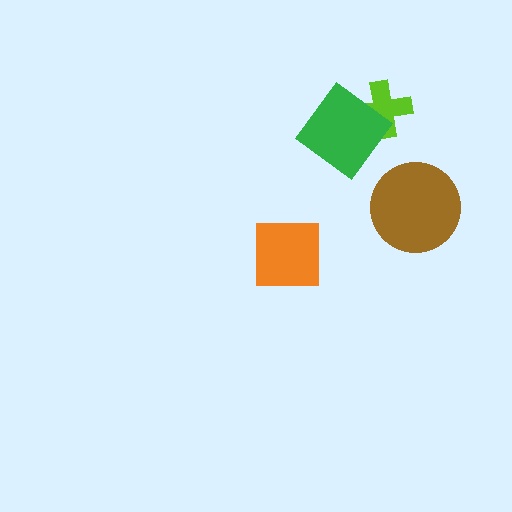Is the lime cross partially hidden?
Yes, it is partially covered by another shape.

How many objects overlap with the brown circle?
0 objects overlap with the brown circle.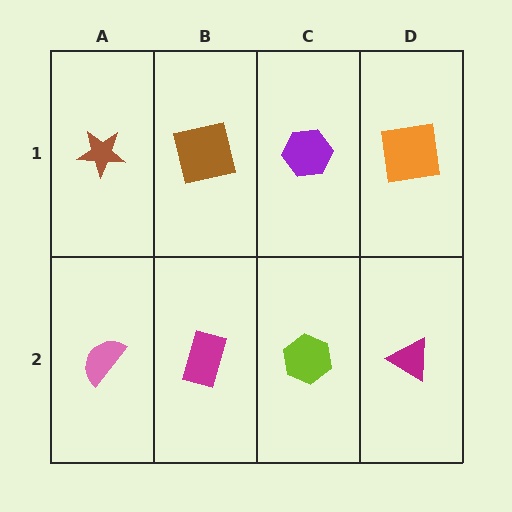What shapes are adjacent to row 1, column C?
A lime hexagon (row 2, column C), a brown square (row 1, column B), an orange square (row 1, column D).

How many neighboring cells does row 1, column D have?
2.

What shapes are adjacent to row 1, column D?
A magenta triangle (row 2, column D), a purple hexagon (row 1, column C).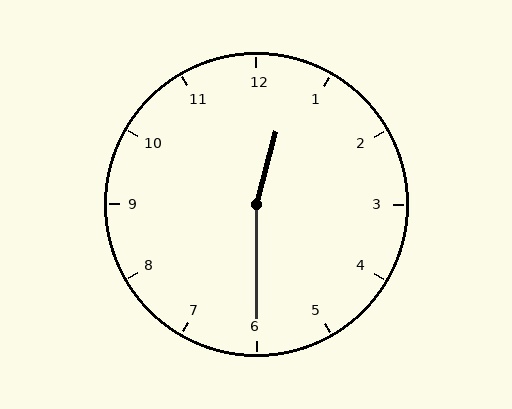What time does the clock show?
12:30.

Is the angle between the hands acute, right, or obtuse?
It is obtuse.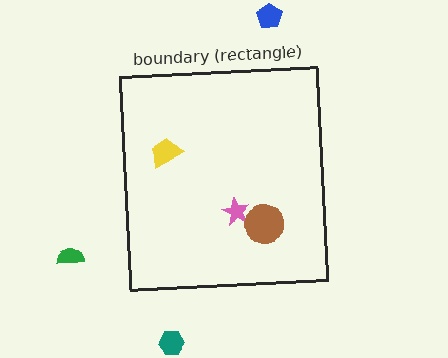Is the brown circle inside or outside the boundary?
Inside.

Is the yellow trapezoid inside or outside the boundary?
Inside.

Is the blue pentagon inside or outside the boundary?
Outside.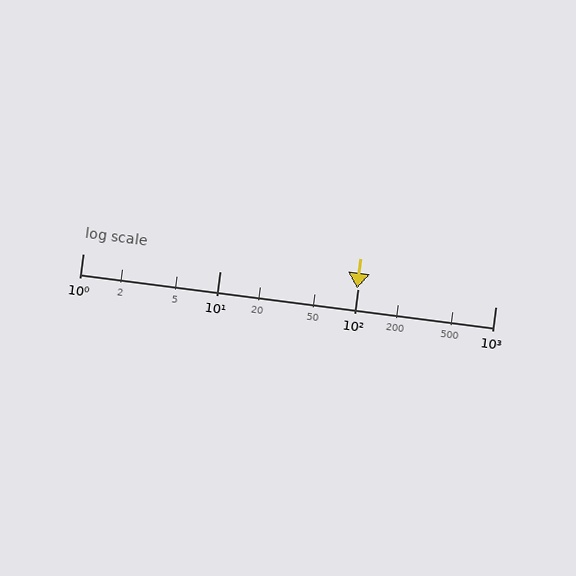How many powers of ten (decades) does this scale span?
The scale spans 3 decades, from 1 to 1000.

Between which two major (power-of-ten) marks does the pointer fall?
The pointer is between 10 and 100.